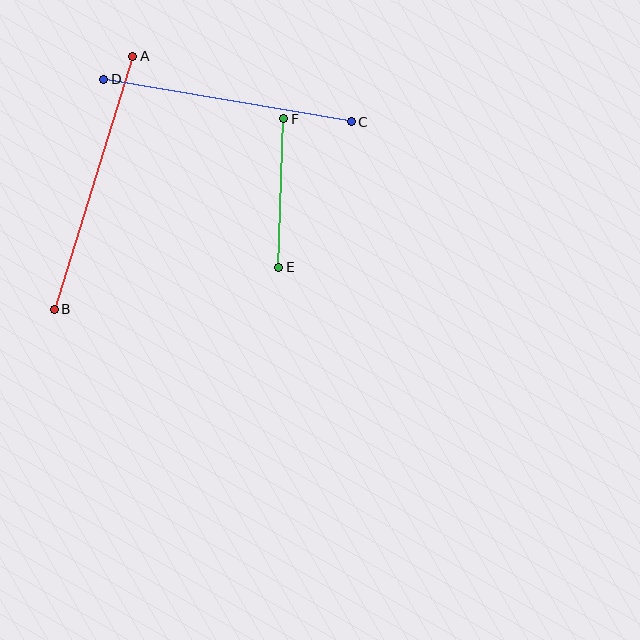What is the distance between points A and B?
The distance is approximately 265 pixels.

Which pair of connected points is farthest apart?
Points A and B are farthest apart.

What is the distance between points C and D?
The distance is approximately 251 pixels.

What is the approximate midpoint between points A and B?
The midpoint is at approximately (94, 183) pixels.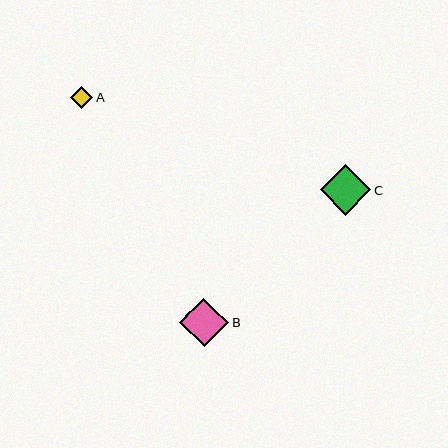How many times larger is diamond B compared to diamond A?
Diamond B is approximately 2.2 times the size of diamond A.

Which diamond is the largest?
Diamond C is the largest with a size of approximately 51 pixels.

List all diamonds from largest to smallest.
From largest to smallest: C, B, A.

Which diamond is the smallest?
Diamond A is the smallest with a size of approximately 22 pixels.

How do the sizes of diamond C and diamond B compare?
Diamond C and diamond B are approximately the same size.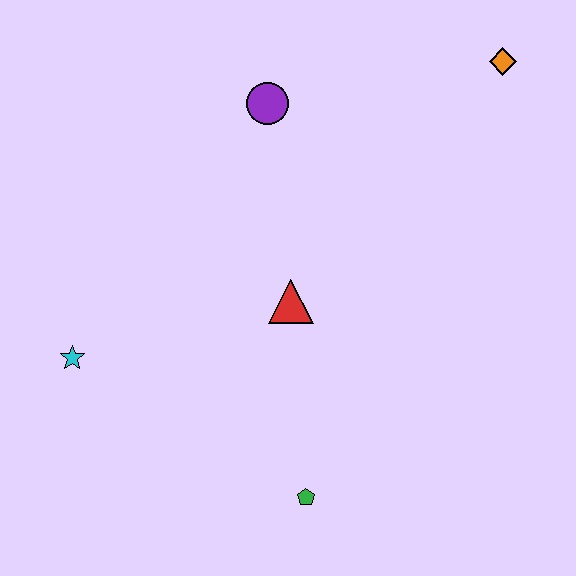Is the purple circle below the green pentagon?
No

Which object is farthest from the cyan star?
The orange diamond is farthest from the cyan star.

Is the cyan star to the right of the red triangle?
No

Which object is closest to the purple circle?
The red triangle is closest to the purple circle.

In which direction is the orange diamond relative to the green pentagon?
The orange diamond is above the green pentagon.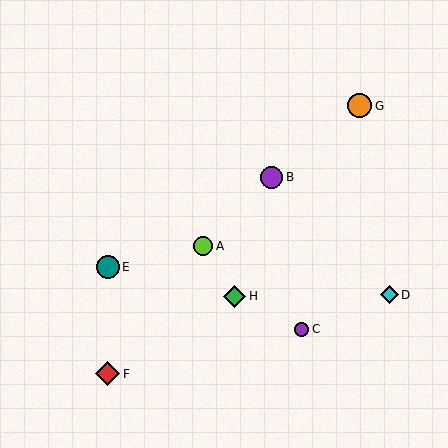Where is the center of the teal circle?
The center of the teal circle is at (108, 267).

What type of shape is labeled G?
Shape G is an orange circle.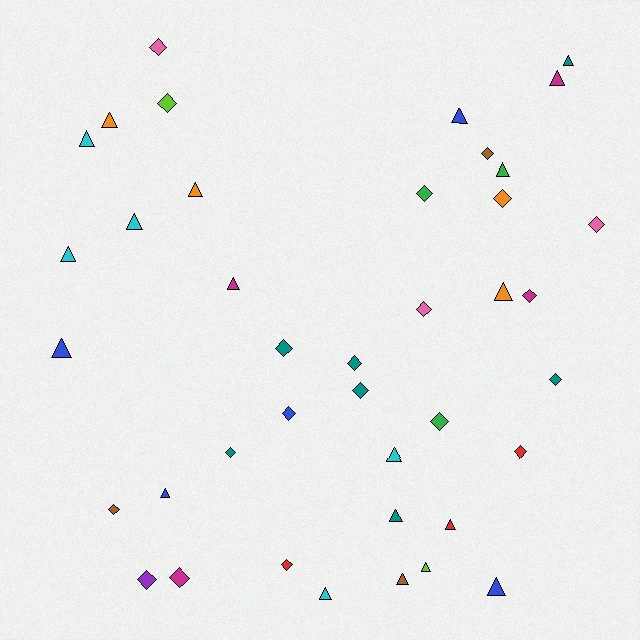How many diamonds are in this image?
There are 20 diamonds.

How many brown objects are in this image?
There are 3 brown objects.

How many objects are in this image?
There are 40 objects.